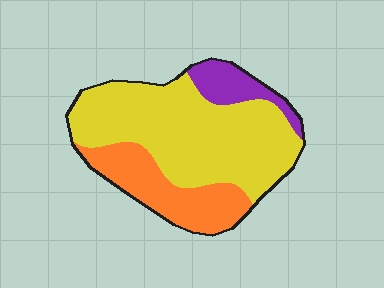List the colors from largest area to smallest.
From largest to smallest: yellow, orange, purple.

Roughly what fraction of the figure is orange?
Orange takes up about one quarter (1/4) of the figure.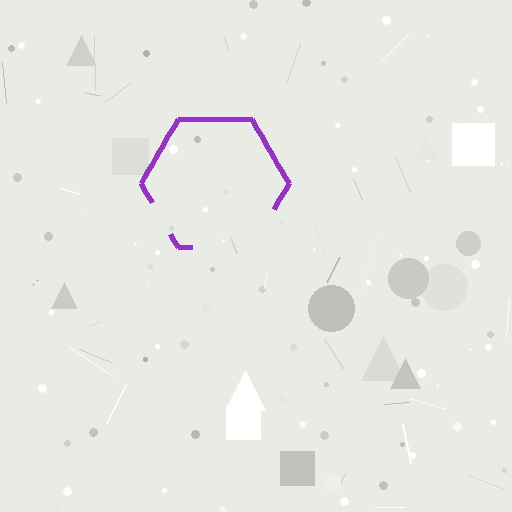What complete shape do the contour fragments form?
The contour fragments form a hexagon.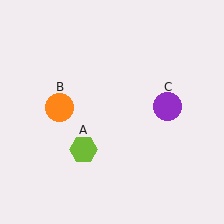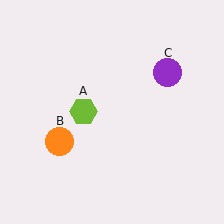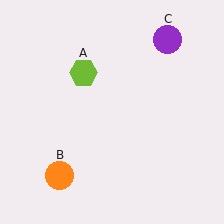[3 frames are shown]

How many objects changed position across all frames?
3 objects changed position: lime hexagon (object A), orange circle (object B), purple circle (object C).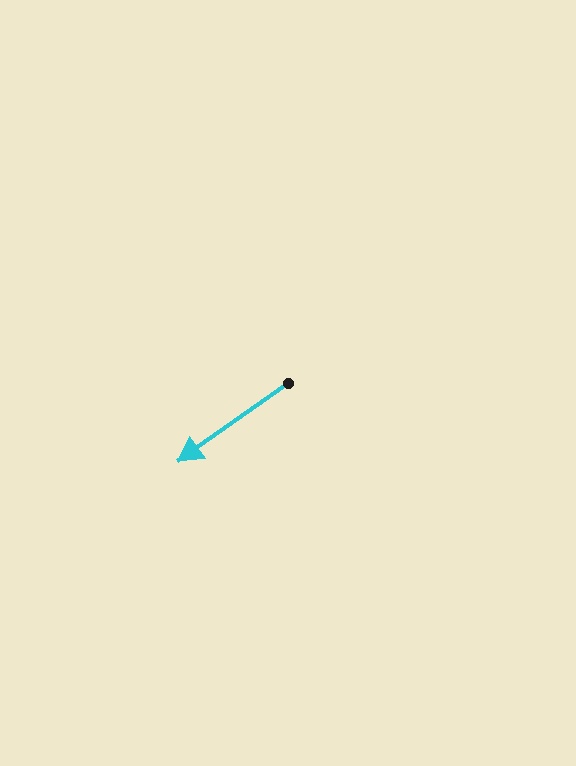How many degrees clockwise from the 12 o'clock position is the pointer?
Approximately 235 degrees.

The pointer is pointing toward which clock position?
Roughly 8 o'clock.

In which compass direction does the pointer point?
Southwest.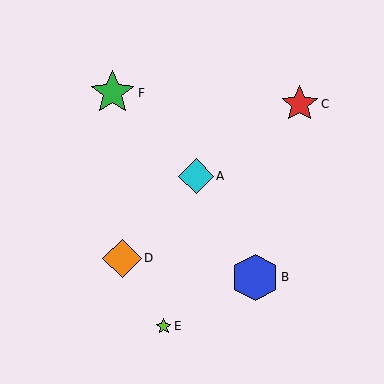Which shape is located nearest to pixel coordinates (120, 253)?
The orange diamond (labeled D) at (122, 258) is nearest to that location.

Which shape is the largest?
The blue hexagon (labeled B) is the largest.